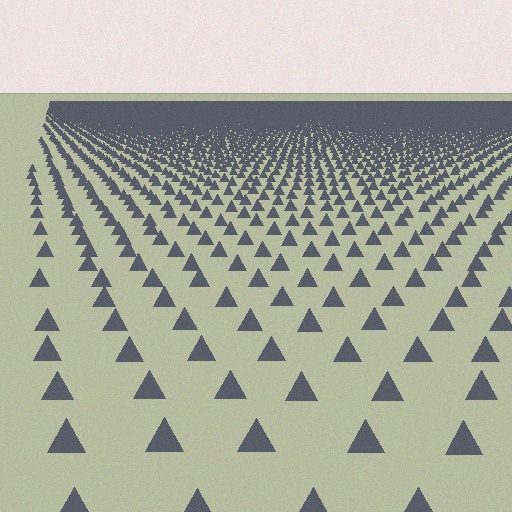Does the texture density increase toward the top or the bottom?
Density increases toward the top.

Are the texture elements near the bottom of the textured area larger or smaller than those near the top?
Larger. Near the bottom, elements are closer to the viewer and appear at a bigger on-screen size.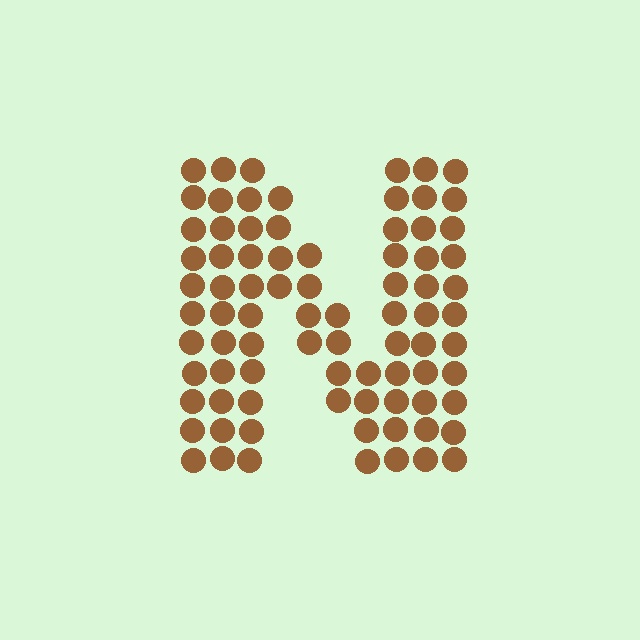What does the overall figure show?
The overall figure shows the letter N.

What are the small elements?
The small elements are circles.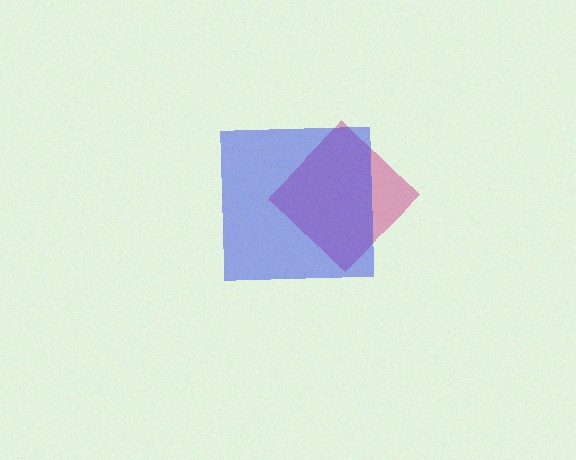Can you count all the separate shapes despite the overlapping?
Yes, there are 2 separate shapes.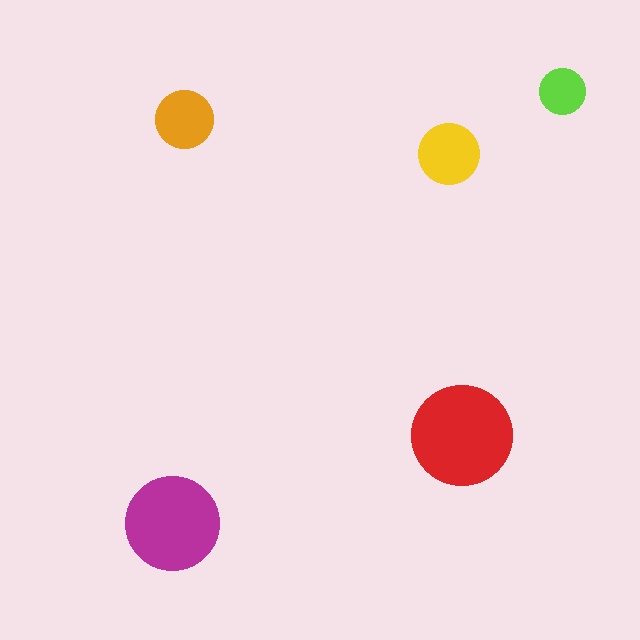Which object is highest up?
The lime circle is topmost.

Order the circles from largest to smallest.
the red one, the magenta one, the yellow one, the orange one, the lime one.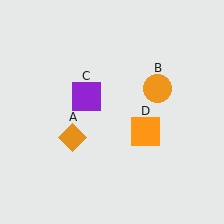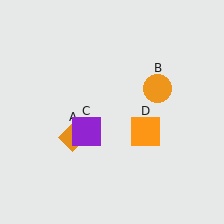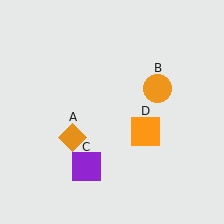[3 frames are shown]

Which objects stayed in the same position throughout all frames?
Orange diamond (object A) and orange circle (object B) and orange square (object D) remained stationary.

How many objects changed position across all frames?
1 object changed position: purple square (object C).